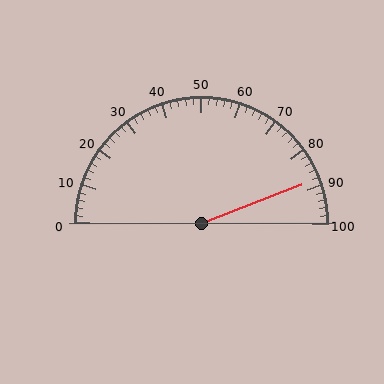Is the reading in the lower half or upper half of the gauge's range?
The reading is in the upper half of the range (0 to 100).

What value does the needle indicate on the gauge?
The needle indicates approximately 88.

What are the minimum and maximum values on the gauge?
The gauge ranges from 0 to 100.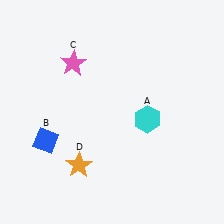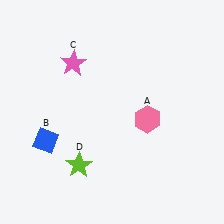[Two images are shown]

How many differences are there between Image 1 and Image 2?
There are 2 differences between the two images.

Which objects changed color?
A changed from cyan to pink. D changed from orange to lime.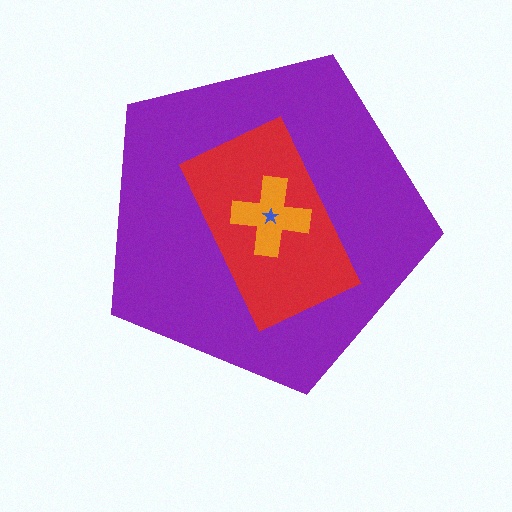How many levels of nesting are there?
4.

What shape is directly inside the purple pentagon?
The red rectangle.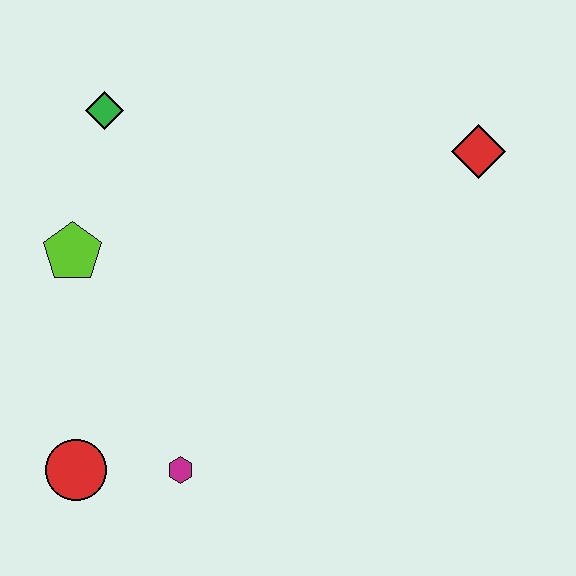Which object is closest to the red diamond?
The green diamond is closest to the red diamond.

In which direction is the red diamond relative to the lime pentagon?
The red diamond is to the right of the lime pentagon.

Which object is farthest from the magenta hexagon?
The red diamond is farthest from the magenta hexagon.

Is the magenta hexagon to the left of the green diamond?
No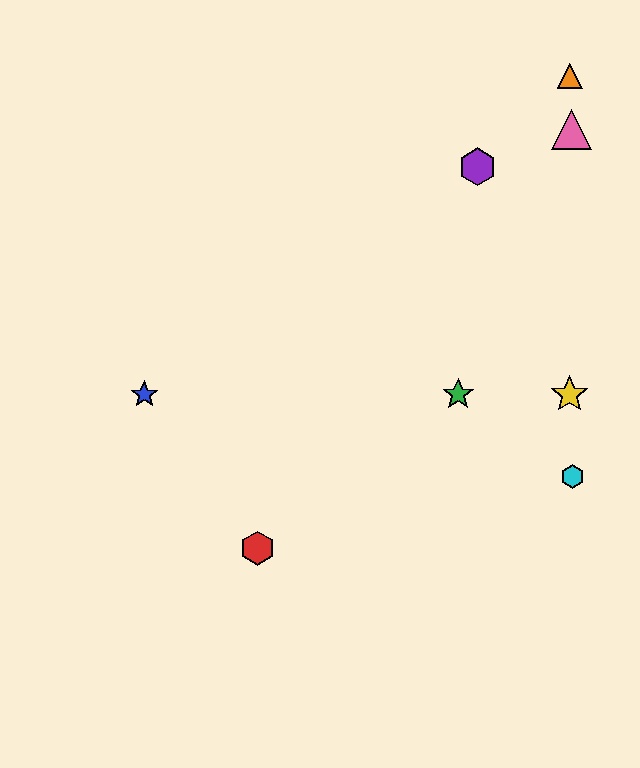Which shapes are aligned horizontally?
The blue star, the green star, the yellow star are aligned horizontally.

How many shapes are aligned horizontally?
3 shapes (the blue star, the green star, the yellow star) are aligned horizontally.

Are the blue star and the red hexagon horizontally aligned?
No, the blue star is at y≈394 and the red hexagon is at y≈548.